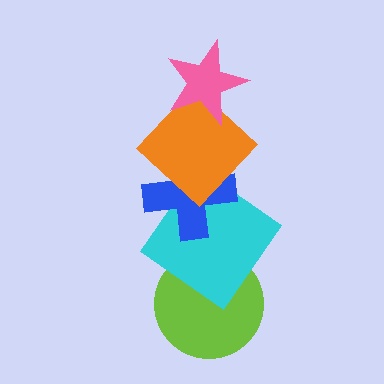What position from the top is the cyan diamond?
The cyan diamond is 4th from the top.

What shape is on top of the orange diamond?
The pink star is on top of the orange diamond.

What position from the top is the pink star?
The pink star is 1st from the top.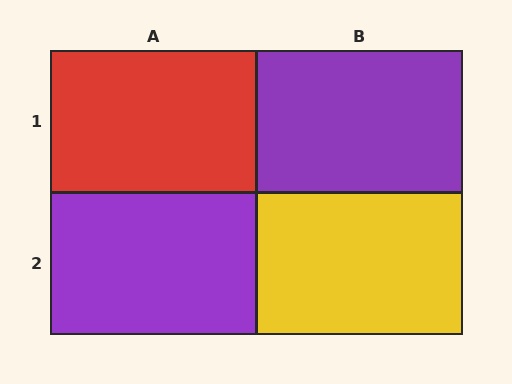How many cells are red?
1 cell is red.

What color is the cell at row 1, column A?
Red.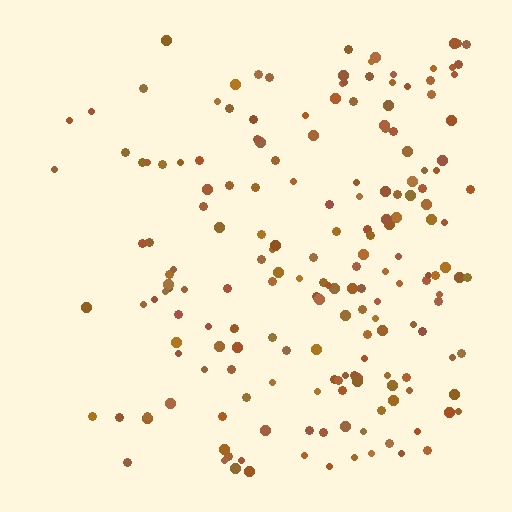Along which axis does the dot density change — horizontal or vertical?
Horizontal.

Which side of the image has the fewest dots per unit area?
The left.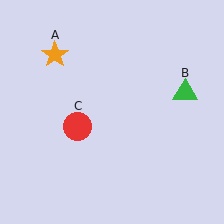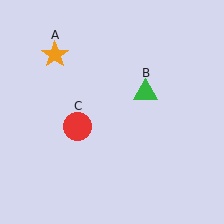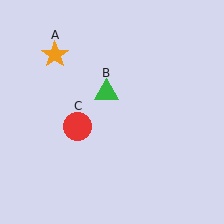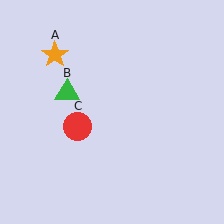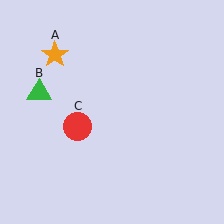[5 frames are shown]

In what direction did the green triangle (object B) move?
The green triangle (object B) moved left.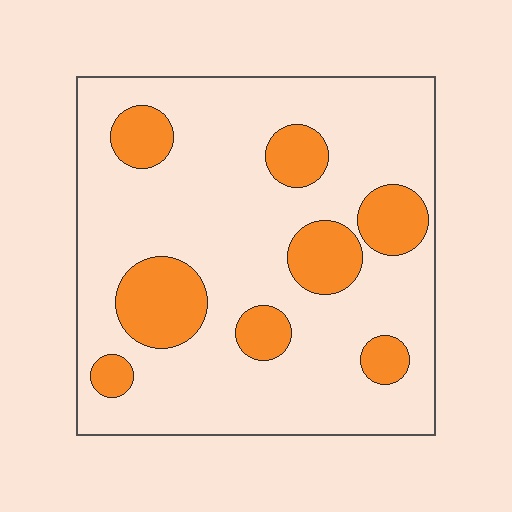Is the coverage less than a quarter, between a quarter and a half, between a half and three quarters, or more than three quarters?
Less than a quarter.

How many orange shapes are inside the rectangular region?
8.